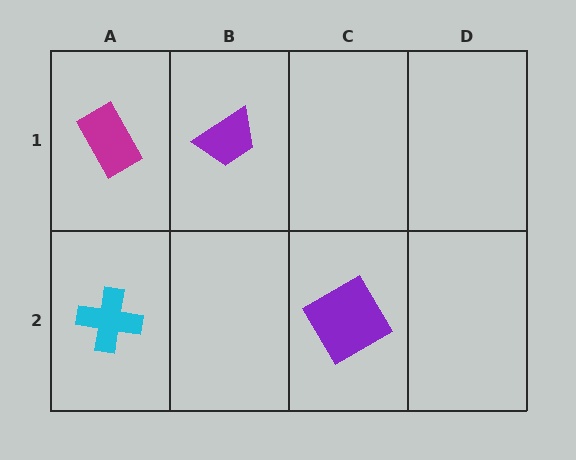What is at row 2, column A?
A cyan cross.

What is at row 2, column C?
A purple diamond.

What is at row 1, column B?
A purple trapezoid.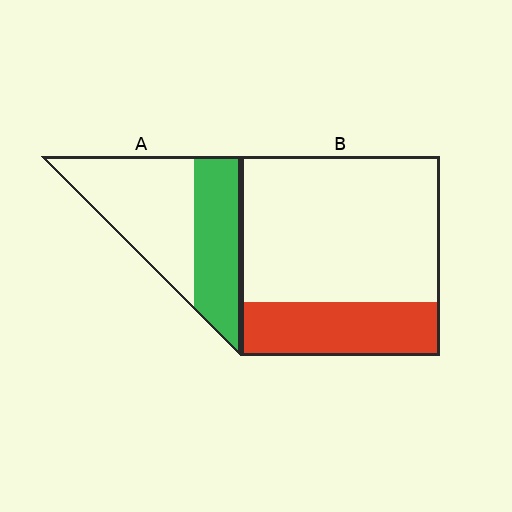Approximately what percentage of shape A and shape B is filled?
A is approximately 40% and B is approximately 25%.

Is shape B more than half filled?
No.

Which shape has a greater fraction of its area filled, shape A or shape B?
Shape A.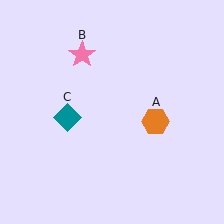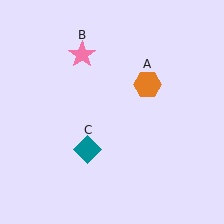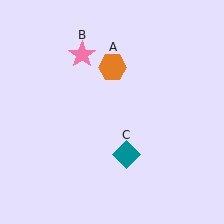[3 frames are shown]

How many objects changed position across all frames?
2 objects changed position: orange hexagon (object A), teal diamond (object C).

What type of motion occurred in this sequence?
The orange hexagon (object A), teal diamond (object C) rotated counterclockwise around the center of the scene.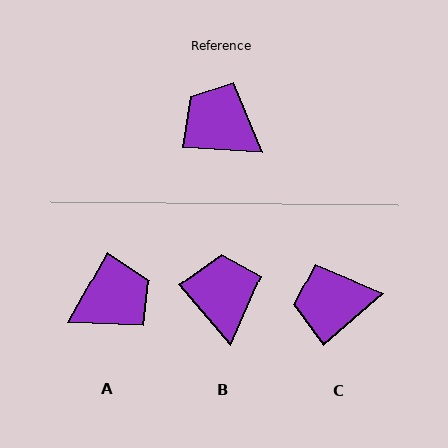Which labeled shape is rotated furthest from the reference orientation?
A, about 115 degrees away.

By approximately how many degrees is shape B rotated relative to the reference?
Approximately 46 degrees clockwise.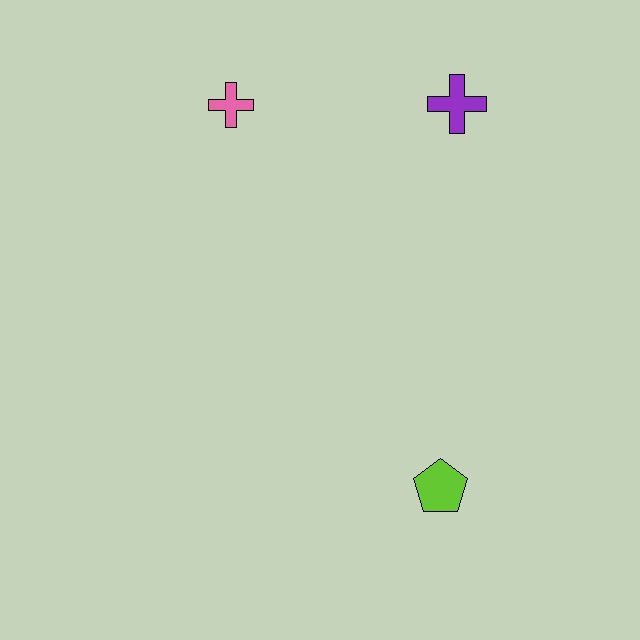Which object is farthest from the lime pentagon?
The pink cross is farthest from the lime pentagon.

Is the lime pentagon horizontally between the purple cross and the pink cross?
Yes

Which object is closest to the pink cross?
The purple cross is closest to the pink cross.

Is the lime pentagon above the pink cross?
No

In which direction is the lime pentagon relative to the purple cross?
The lime pentagon is below the purple cross.